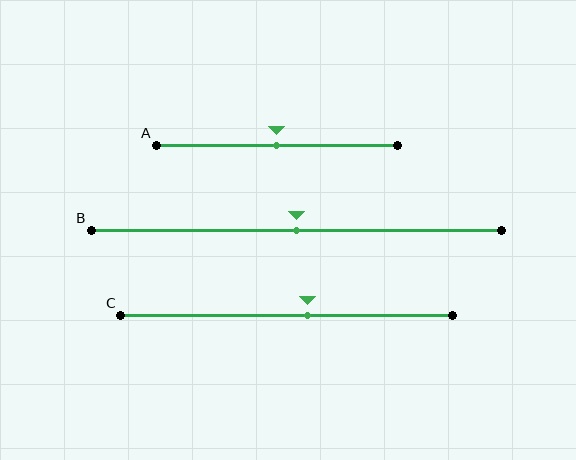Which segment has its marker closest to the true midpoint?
Segment A has its marker closest to the true midpoint.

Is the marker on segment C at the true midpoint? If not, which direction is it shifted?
No, the marker on segment C is shifted to the right by about 6% of the segment length.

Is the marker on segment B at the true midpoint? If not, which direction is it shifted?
Yes, the marker on segment B is at the true midpoint.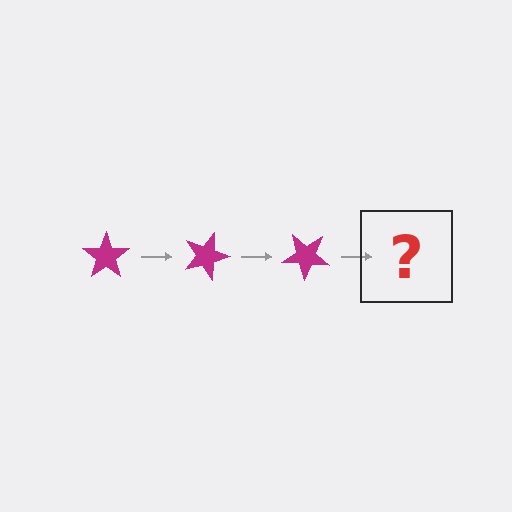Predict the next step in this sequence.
The next step is a magenta star rotated 60 degrees.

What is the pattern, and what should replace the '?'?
The pattern is that the star rotates 20 degrees each step. The '?' should be a magenta star rotated 60 degrees.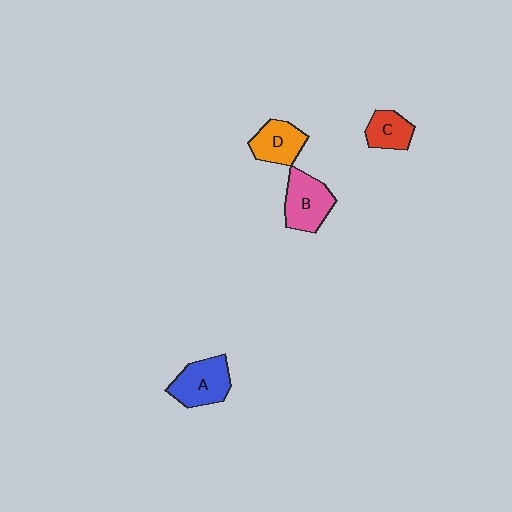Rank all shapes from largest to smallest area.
From largest to smallest: B (pink), A (blue), D (orange), C (red).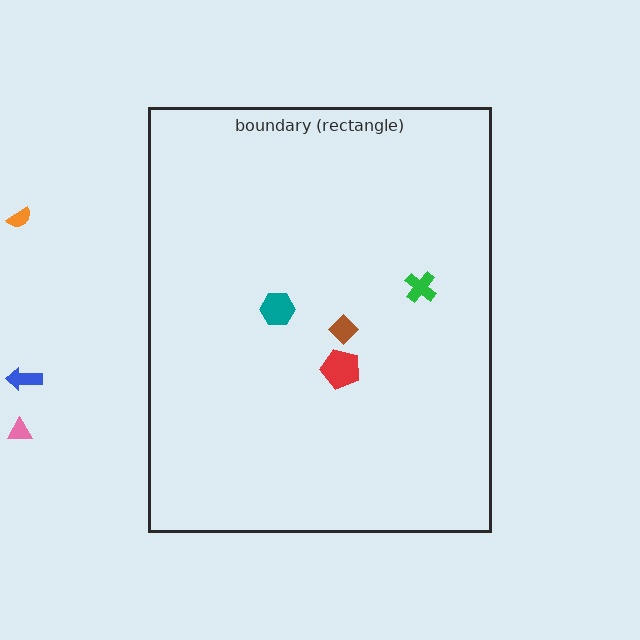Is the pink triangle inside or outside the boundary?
Outside.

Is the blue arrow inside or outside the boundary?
Outside.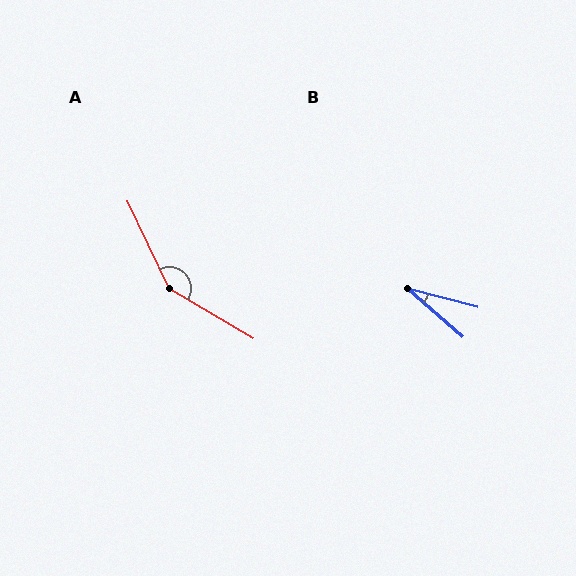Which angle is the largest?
A, at approximately 146 degrees.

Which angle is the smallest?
B, at approximately 27 degrees.